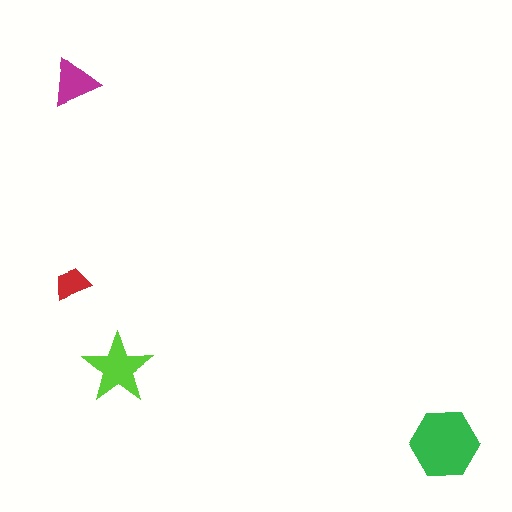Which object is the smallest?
The red trapezoid.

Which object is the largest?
The green hexagon.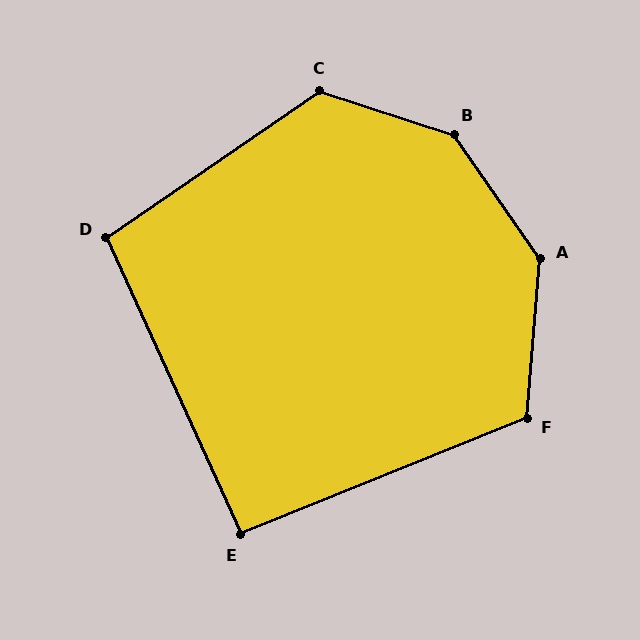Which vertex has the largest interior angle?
B, at approximately 143 degrees.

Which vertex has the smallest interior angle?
E, at approximately 92 degrees.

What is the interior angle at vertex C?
Approximately 128 degrees (obtuse).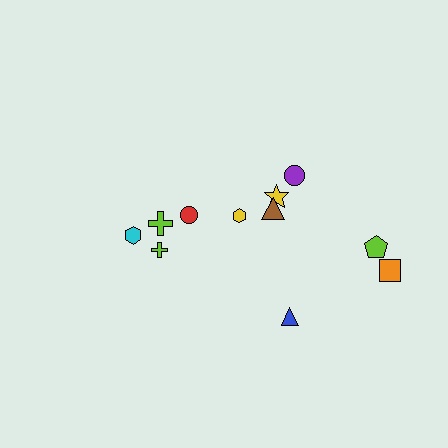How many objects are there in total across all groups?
There are 11 objects.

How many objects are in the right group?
There are 7 objects.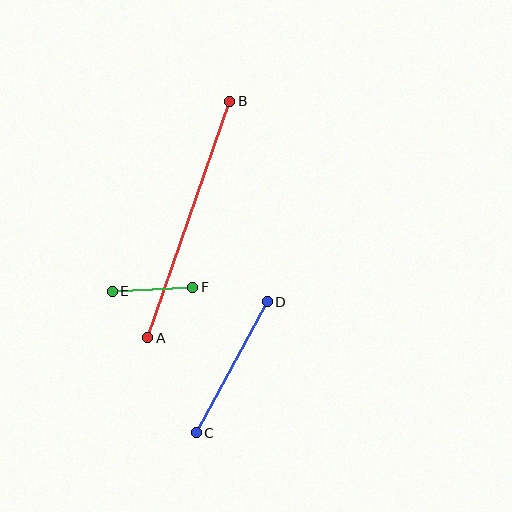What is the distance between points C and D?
The distance is approximately 149 pixels.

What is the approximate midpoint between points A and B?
The midpoint is at approximately (189, 219) pixels.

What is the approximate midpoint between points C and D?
The midpoint is at approximately (232, 367) pixels.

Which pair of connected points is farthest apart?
Points A and B are farthest apart.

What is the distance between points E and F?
The distance is approximately 81 pixels.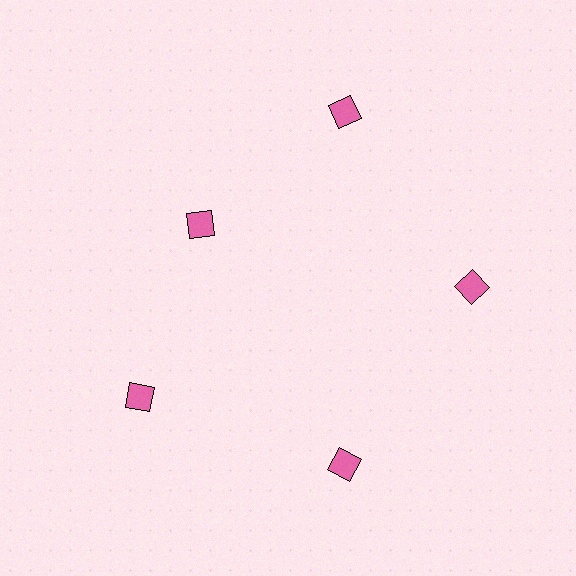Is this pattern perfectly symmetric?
No. The 5 pink diamonds are arranged in a ring, but one element near the 10 o'clock position is pulled inward toward the center, breaking the 5-fold rotational symmetry.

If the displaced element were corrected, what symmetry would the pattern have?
It would have 5-fold rotational symmetry — the pattern would map onto itself every 72 degrees.